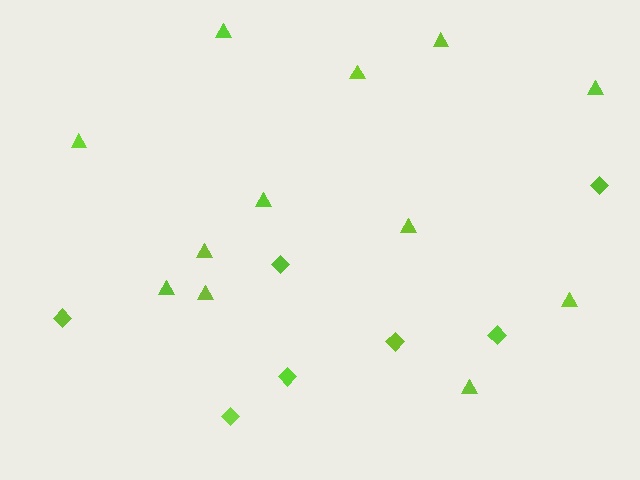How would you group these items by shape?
There are 2 groups: one group of diamonds (7) and one group of triangles (12).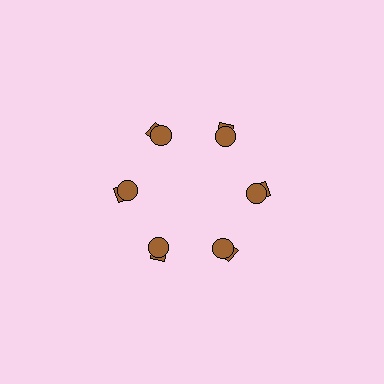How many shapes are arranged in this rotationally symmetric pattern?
There are 12 shapes, arranged in 6 groups of 2.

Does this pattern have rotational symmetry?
Yes, this pattern has 6-fold rotational symmetry. It looks the same after rotating 60 degrees around the center.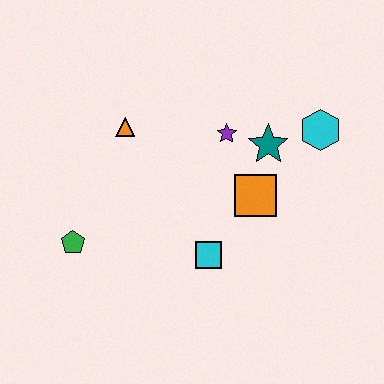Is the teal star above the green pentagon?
Yes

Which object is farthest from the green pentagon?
The cyan hexagon is farthest from the green pentagon.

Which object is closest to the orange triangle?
The purple star is closest to the orange triangle.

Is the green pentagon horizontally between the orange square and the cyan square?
No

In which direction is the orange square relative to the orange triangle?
The orange square is to the right of the orange triangle.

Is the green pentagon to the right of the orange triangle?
No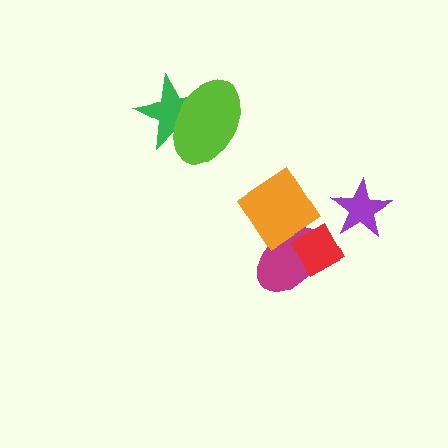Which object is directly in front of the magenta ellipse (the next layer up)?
The red diamond is directly in front of the magenta ellipse.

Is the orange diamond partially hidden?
No, no other shape covers it.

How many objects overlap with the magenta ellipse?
2 objects overlap with the magenta ellipse.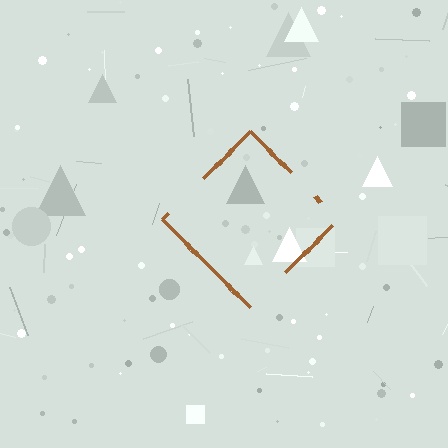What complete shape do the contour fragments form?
The contour fragments form a diamond.